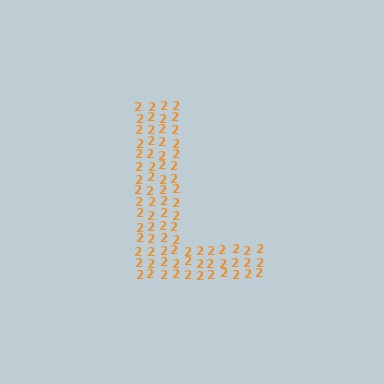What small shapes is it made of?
It is made of small digit 2's.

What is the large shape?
The large shape is the letter L.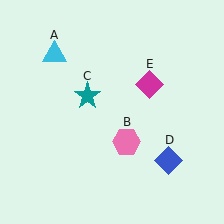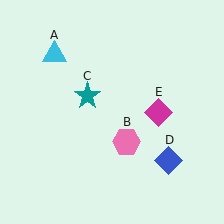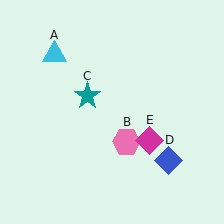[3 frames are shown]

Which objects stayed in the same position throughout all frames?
Cyan triangle (object A) and pink hexagon (object B) and teal star (object C) and blue diamond (object D) remained stationary.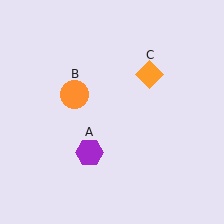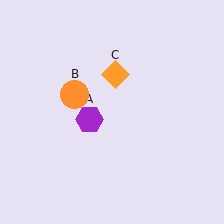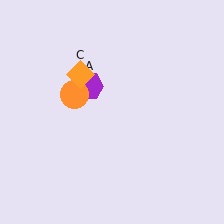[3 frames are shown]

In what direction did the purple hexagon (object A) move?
The purple hexagon (object A) moved up.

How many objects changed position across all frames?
2 objects changed position: purple hexagon (object A), orange diamond (object C).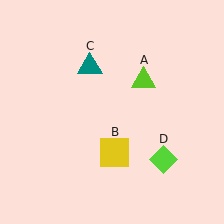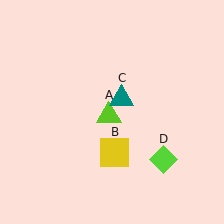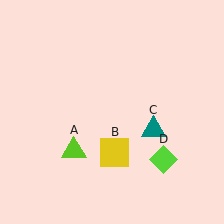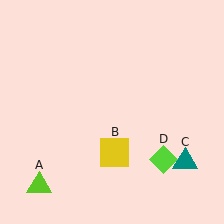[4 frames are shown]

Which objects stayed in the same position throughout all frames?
Yellow square (object B) and lime diamond (object D) remained stationary.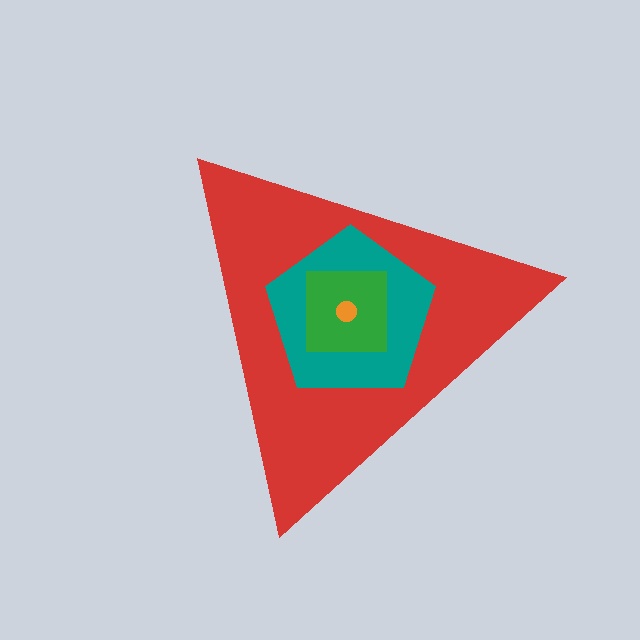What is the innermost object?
The orange circle.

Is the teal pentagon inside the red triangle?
Yes.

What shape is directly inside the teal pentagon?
The green square.